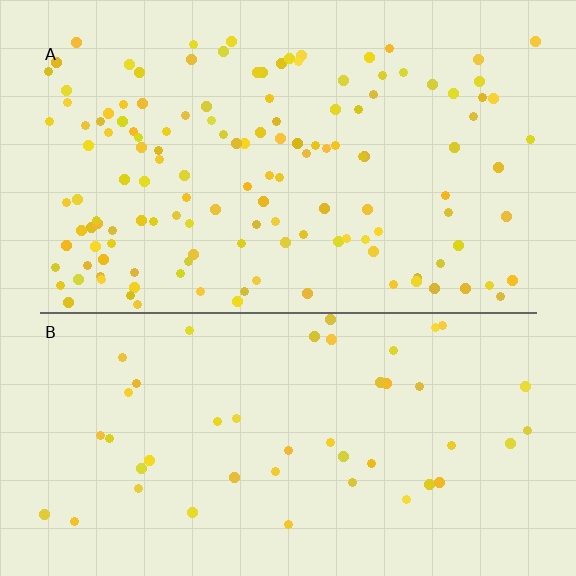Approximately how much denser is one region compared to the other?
Approximately 2.9× — region A over region B.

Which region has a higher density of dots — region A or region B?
A (the top).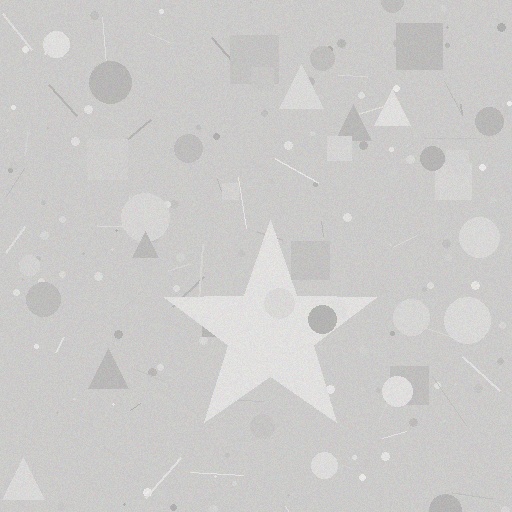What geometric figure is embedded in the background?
A star is embedded in the background.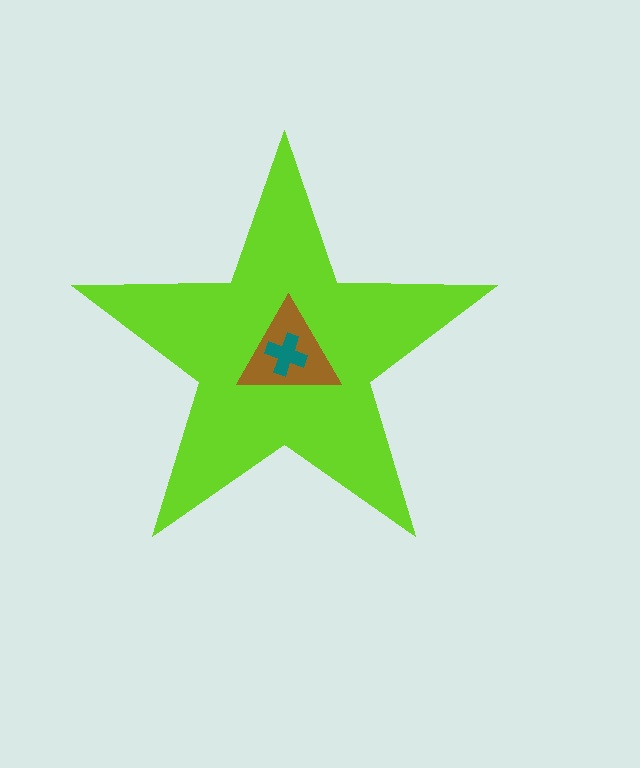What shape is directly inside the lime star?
The brown triangle.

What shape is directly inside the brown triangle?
The teal cross.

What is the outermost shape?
The lime star.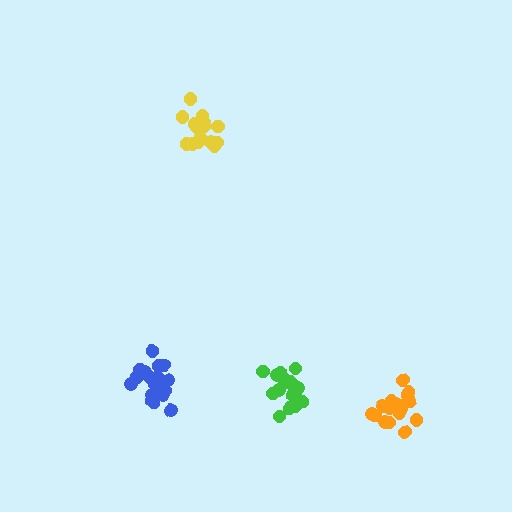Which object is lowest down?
The orange cluster is bottommost.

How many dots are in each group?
Group 1: 18 dots, Group 2: 19 dots, Group 3: 20 dots, Group 4: 15 dots (72 total).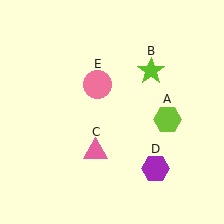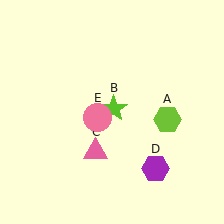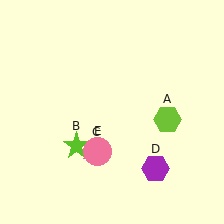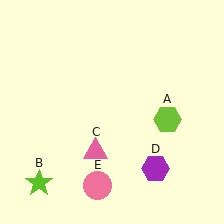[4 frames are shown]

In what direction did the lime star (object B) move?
The lime star (object B) moved down and to the left.